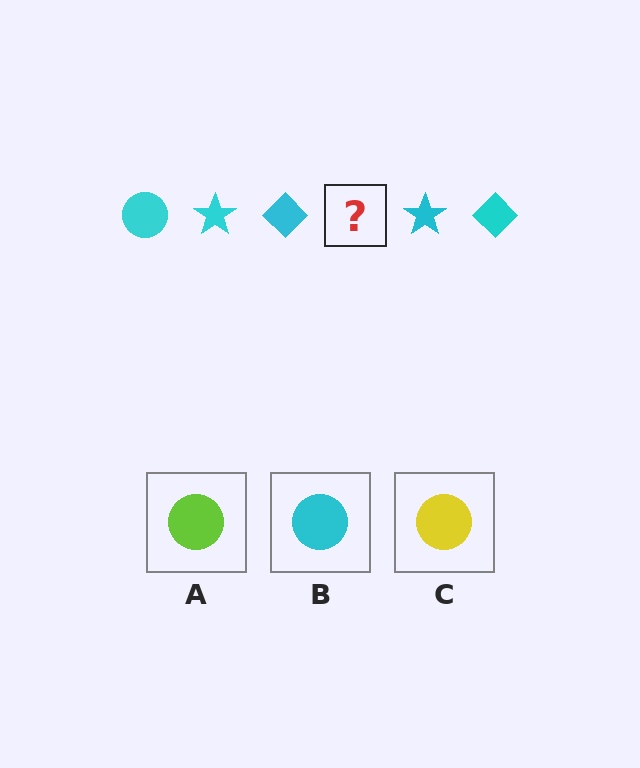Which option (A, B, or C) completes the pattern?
B.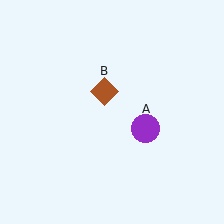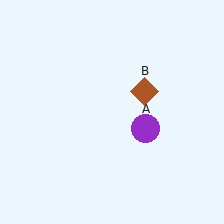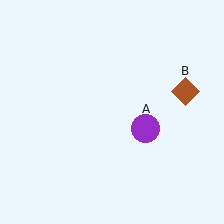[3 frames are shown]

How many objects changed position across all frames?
1 object changed position: brown diamond (object B).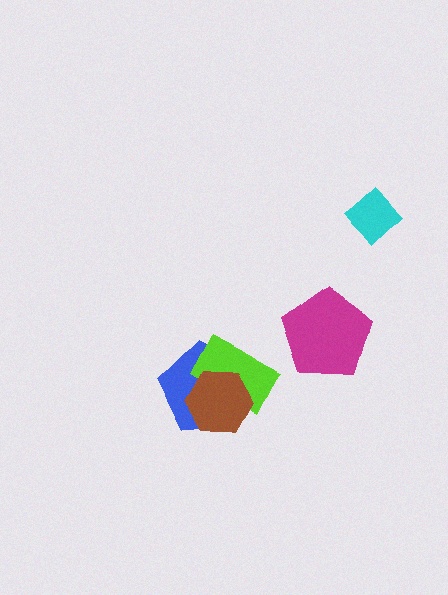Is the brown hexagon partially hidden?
No, no other shape covers it.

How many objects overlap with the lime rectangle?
2 objects overlap with the lime rectangle.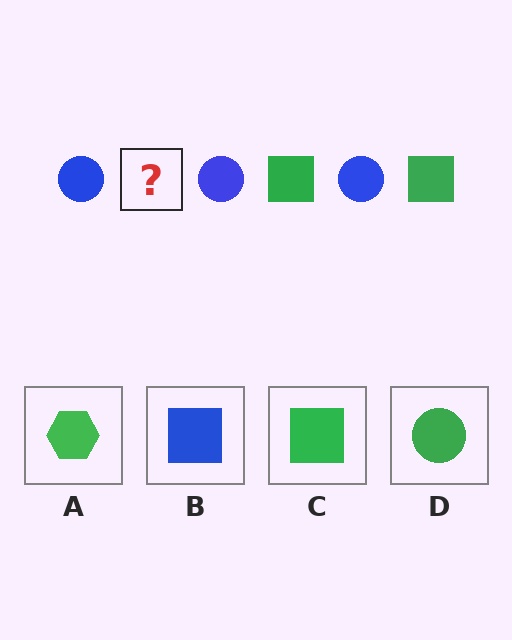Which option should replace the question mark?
Option C.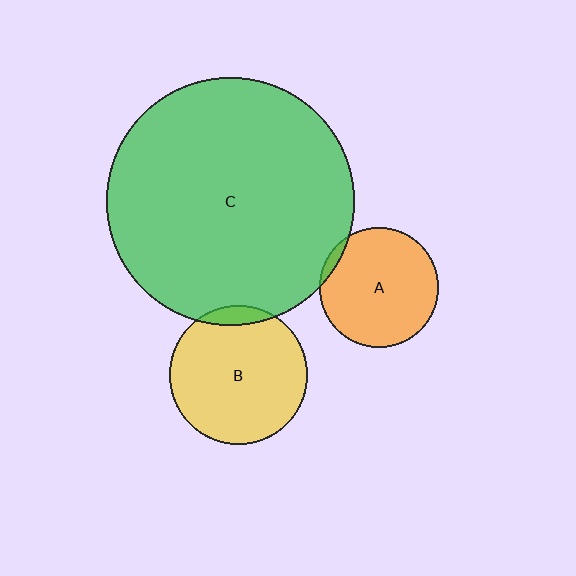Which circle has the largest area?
Circle C (green).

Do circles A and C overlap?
Yes.